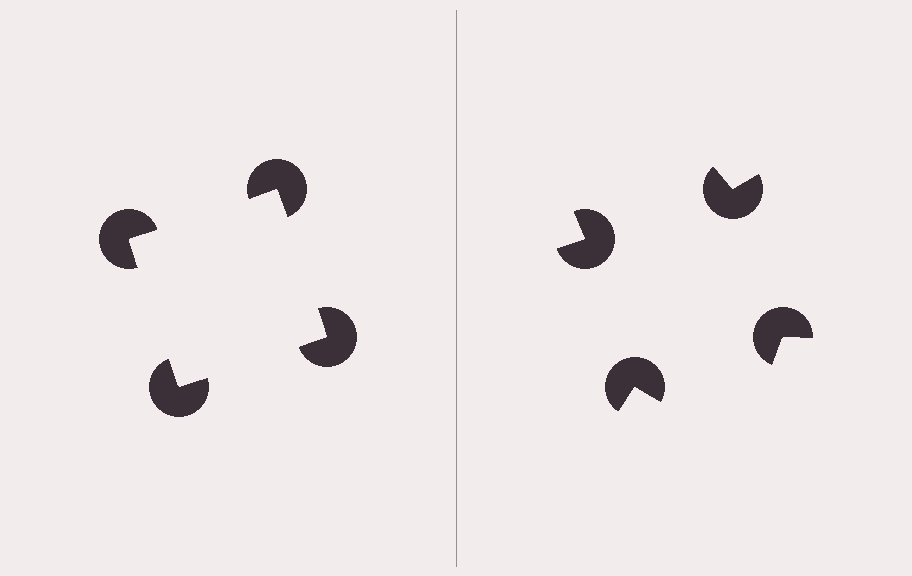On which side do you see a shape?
An illusory square appears on the left side. On the right side the wedge cuts are rotated, so no coherent shape forms.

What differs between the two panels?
The pac-man discs are positioned identically on both sides; only the wedge orientations differ. On the left they align to a square; on the right they are misaligned.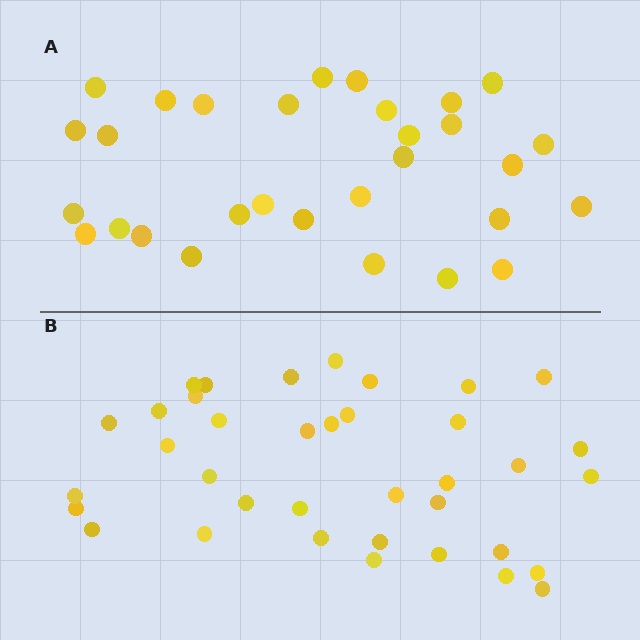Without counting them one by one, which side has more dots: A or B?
Region B (the bottom region) has more dots.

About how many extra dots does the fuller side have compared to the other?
Region B has roughly 8 or so more dots than region A.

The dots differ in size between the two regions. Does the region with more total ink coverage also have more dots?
No. Region A has more total ink coverage because its dots are larger, but region B actually contains more individual dots. Total area can be misleading — the number of items is what matters here.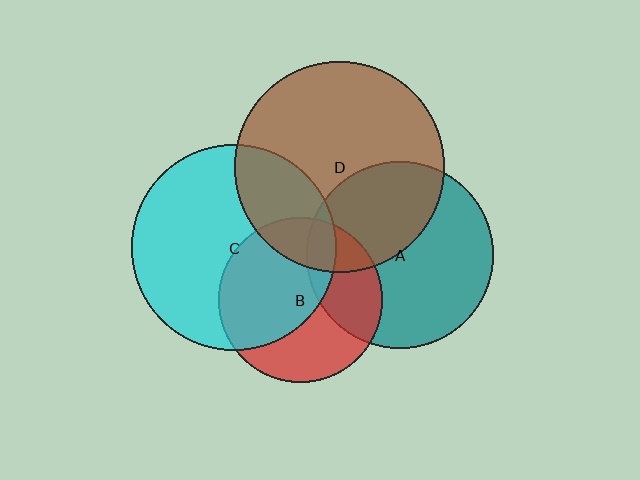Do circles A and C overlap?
Yes.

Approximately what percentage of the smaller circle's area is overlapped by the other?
Approximately 10%.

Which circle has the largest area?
Circle D (brown).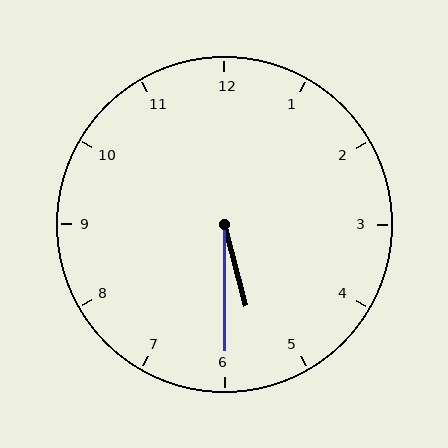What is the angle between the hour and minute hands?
Approximately 15 degrees.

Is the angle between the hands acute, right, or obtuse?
It is acute.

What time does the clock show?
5:30.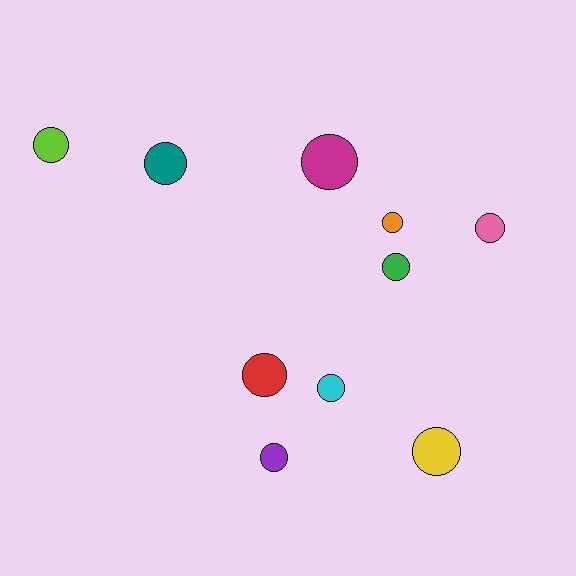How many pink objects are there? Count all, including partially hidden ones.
There is 1 pink object.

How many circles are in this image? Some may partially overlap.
There are 10 circles.